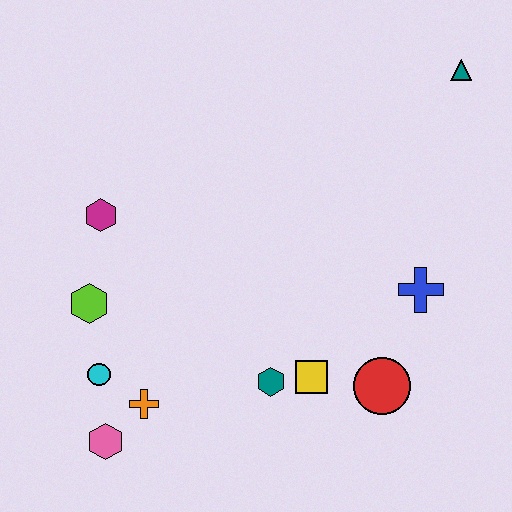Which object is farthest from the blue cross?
The pink hexagon is farthest from the blue cross.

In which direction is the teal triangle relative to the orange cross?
The teal triangle is above the orange cross.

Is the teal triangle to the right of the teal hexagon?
Yes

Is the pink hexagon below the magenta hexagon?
Yes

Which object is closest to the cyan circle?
The orange cross is closest to the cyan circle.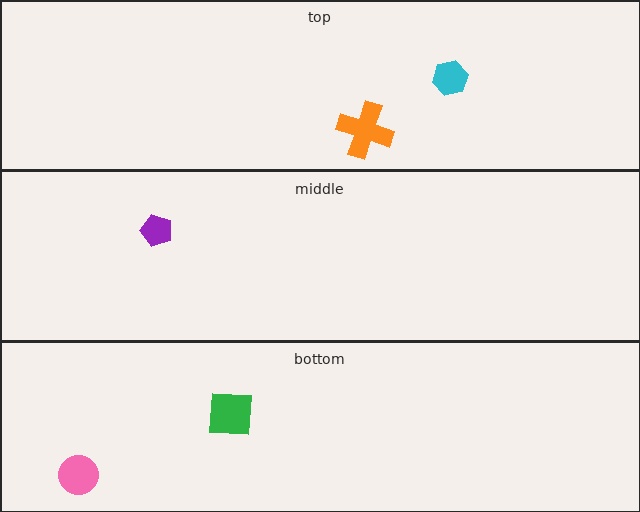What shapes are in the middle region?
The purple pentagon.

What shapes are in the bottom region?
The green square, the pink circle.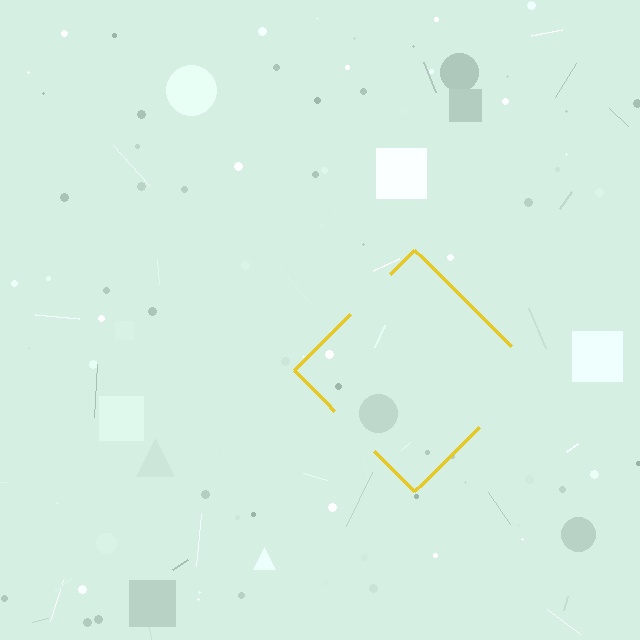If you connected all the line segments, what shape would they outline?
They would outline a diamond.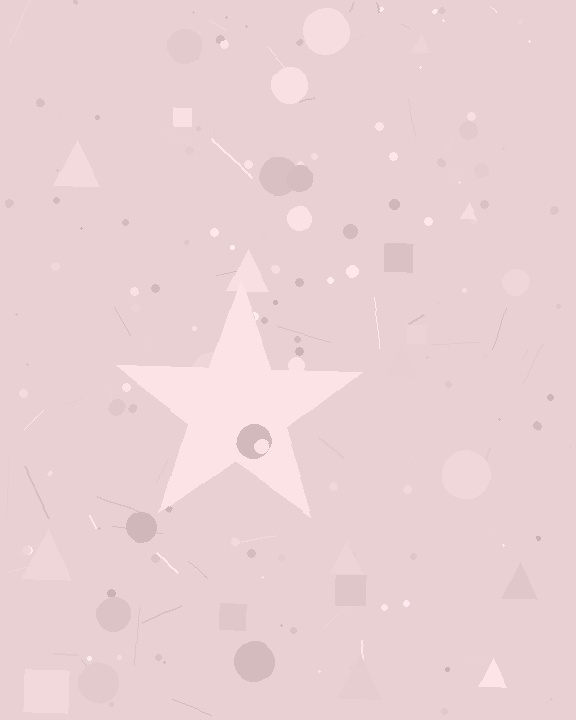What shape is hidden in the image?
A star is hidden in the image.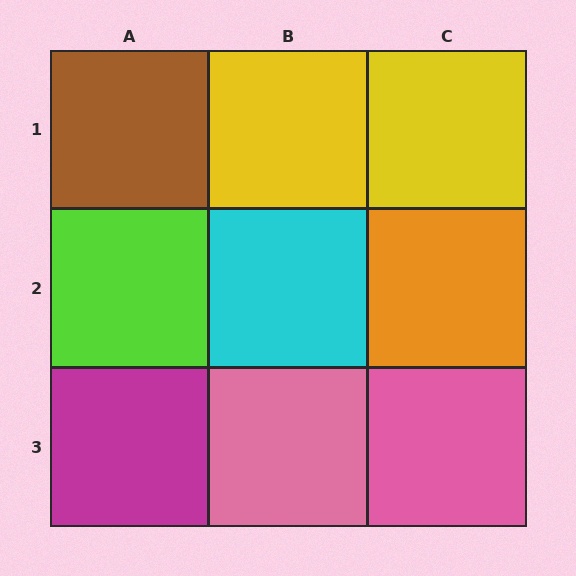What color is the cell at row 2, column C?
Orange.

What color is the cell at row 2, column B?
Cyan.